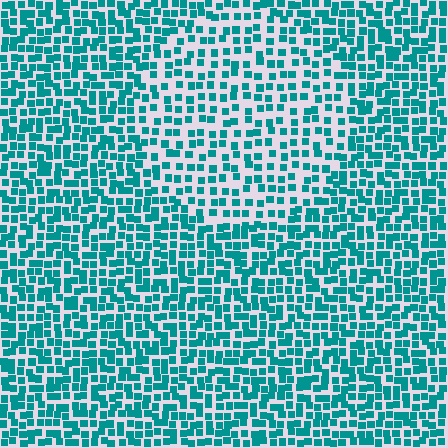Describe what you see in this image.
The image contains small teal elements arranged at two different densities. A circle-shaped region is visible where the elements are less densely packed than the surrounding area.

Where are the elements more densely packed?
The elements are more densely packed outside the circle boundary.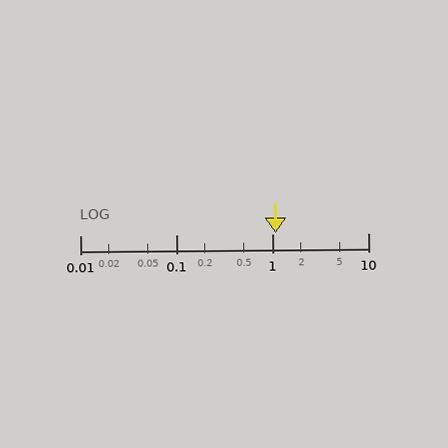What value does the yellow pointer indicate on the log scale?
The pointer indicates approximately 1.1.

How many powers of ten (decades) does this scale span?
The scale spans 3 decades, from 0.01 to 10.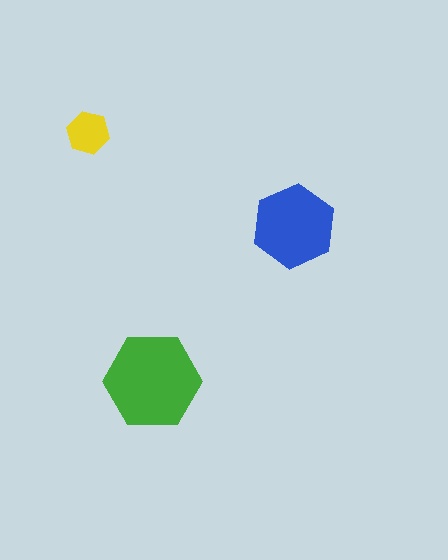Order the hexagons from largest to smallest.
the green one, the blue one, the yellow one.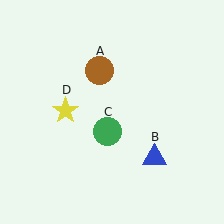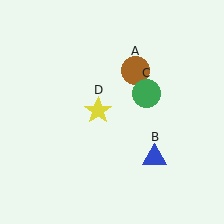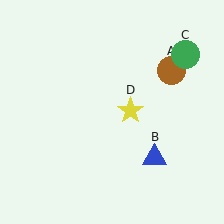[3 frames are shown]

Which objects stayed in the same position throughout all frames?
Blue triangle (object B) remained stationary.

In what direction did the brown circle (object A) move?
The brown circle (object A) moved right.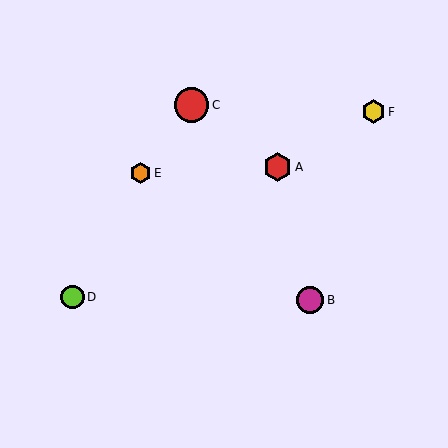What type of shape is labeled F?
Shape F is a yellow hexagon.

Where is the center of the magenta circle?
The center of the magenta circle is at (310, 300).